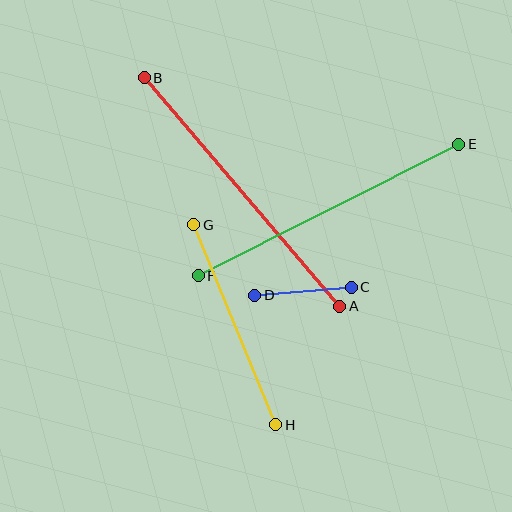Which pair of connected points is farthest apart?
Points A and B are farthest apart.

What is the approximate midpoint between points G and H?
The midpoint is at approximately (235, 325) pixels.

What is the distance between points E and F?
The distance is approximately 291 pixels.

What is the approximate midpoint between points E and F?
The midpoint is at approximately (329, 210) pixels.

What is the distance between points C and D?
The distance is approximately 97 pixels.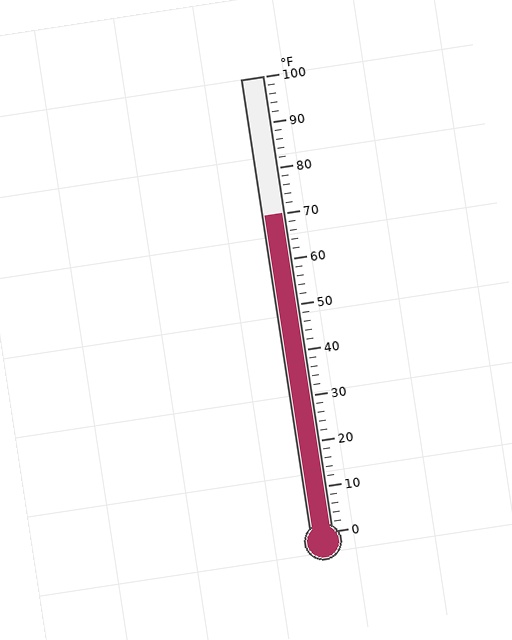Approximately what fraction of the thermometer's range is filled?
The thermometer is filled to approximately 70% of its range.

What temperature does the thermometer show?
The thermometer shows approximately 70°F.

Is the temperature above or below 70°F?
The temperature is at 70°F.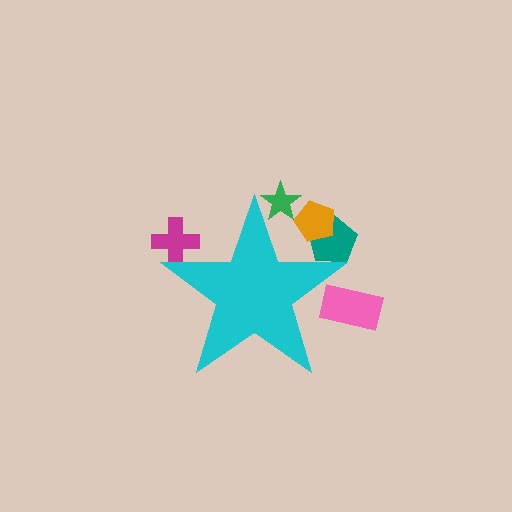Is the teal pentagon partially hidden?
Yes, the teal pentagon is partially hidden behind the cyan star.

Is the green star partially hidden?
Yes, the green star is partially hidden behind the cyan star.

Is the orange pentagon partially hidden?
Yes, the orange pentagon is partially hidden behind the cyan star.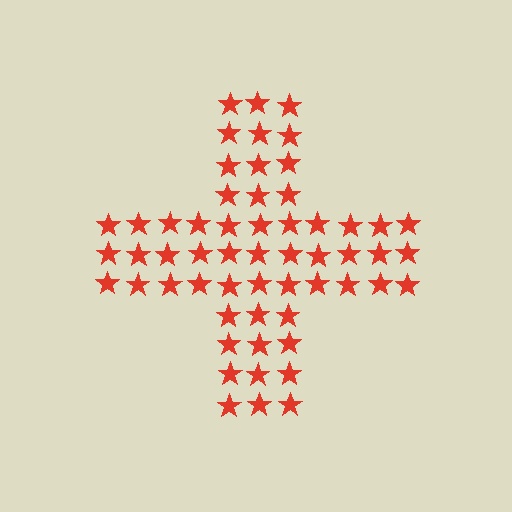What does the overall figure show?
The overall figure shows a cross.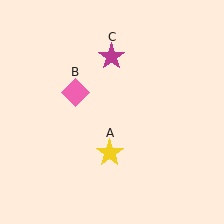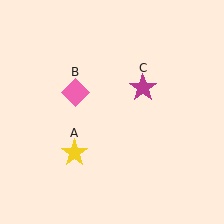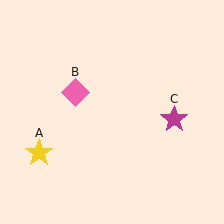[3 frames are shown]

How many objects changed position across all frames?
2 objects changed position: yellow star (object A), magenta star (object C).